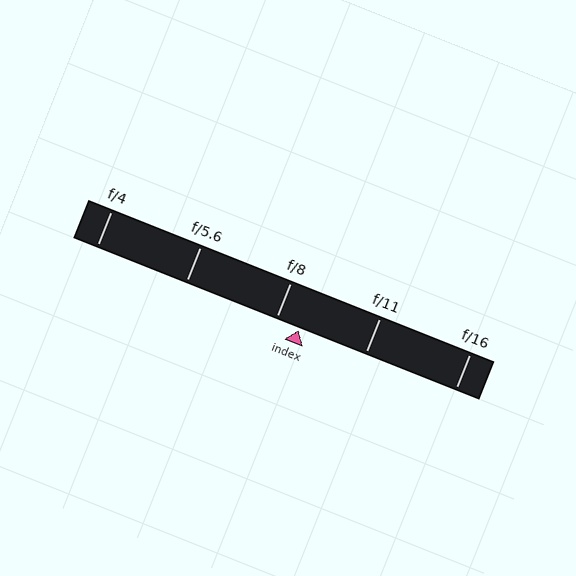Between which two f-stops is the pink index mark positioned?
The index mark is between f/8 and f/11.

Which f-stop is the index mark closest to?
The index mark is closest to f/8.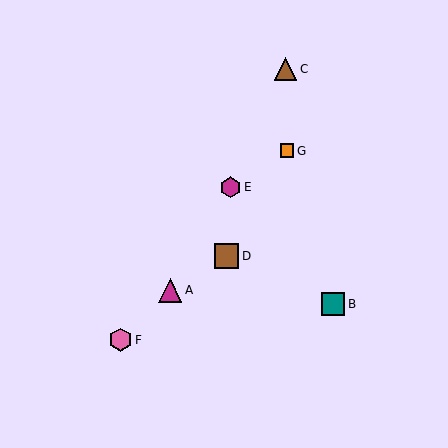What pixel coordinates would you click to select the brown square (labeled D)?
Click at (226, 256) to select the brown square D.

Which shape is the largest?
The brown square (labeled D) is the largest.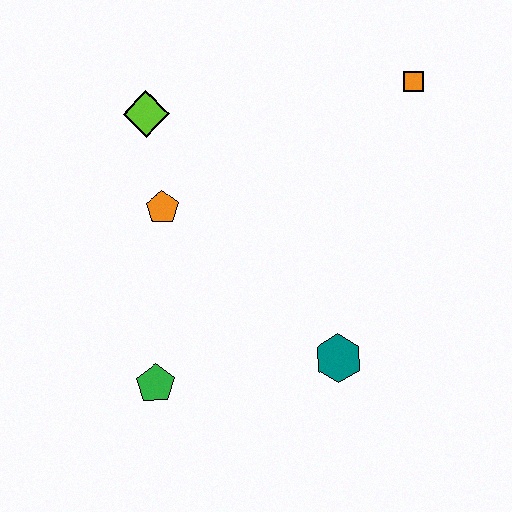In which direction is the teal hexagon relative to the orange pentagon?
The teal hexagon is to the right of the orange pentagon.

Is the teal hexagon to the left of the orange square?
Yes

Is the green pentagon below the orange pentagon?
Yes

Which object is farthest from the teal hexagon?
The lime diamond is farthest from the teal hexagon.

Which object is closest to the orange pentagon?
The lime diamond is closest to the orange pentagon.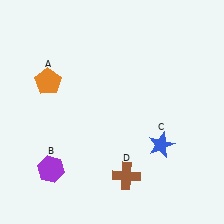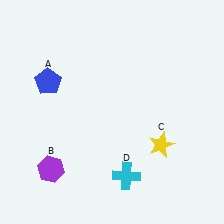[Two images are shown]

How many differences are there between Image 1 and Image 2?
There are 3 differences between the two images.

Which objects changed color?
A changed from orange to blue. C changed from blue to yellow. D changed from brown to cyan.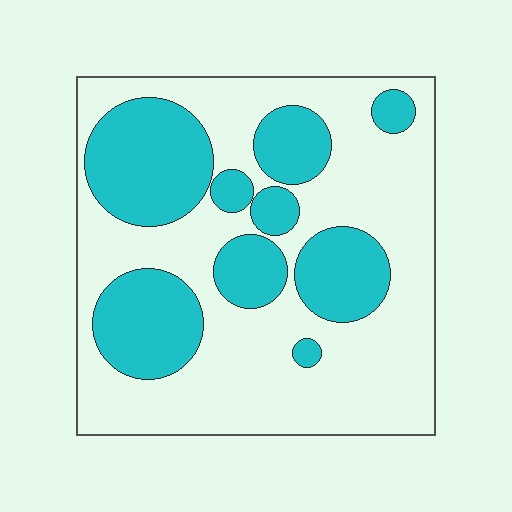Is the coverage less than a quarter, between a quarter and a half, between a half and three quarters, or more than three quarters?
Between a quarter and a half.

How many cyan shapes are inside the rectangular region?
9.